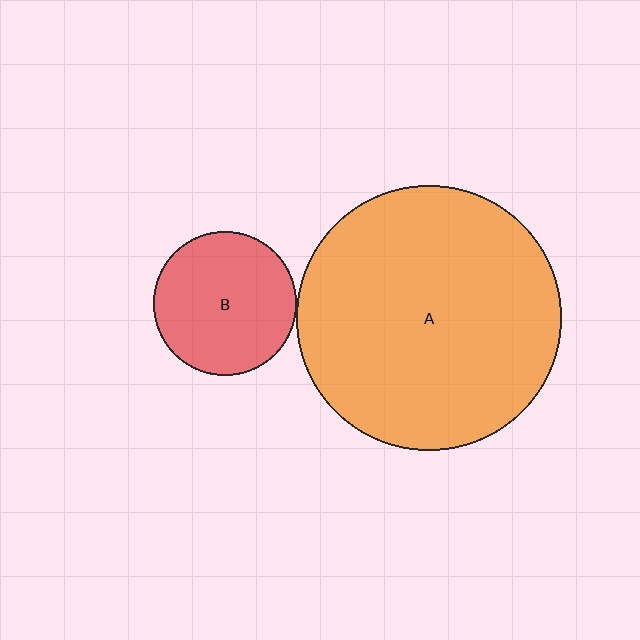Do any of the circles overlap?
No, none of the circles overlap.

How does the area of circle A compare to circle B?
Approximately 3.4 times.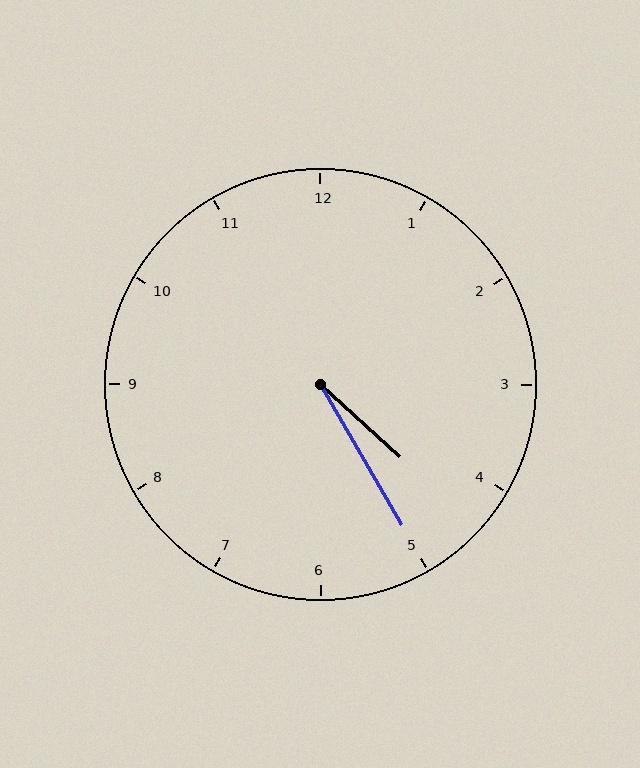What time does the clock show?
4:25.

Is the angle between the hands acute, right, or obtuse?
It is acute.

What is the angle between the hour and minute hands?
Approximately 18 degrees.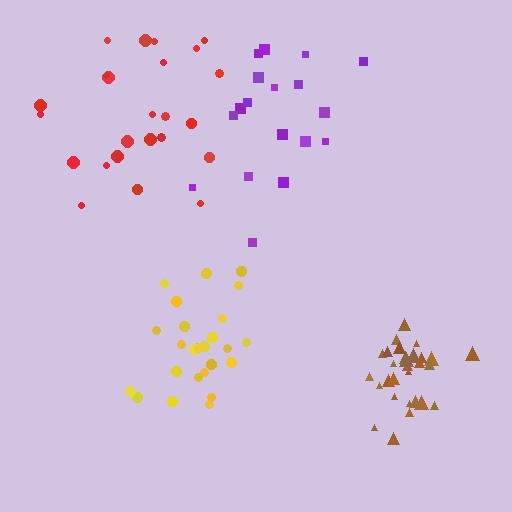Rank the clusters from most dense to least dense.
brown, yellow, purple, red.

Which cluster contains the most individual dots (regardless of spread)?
Brown (29).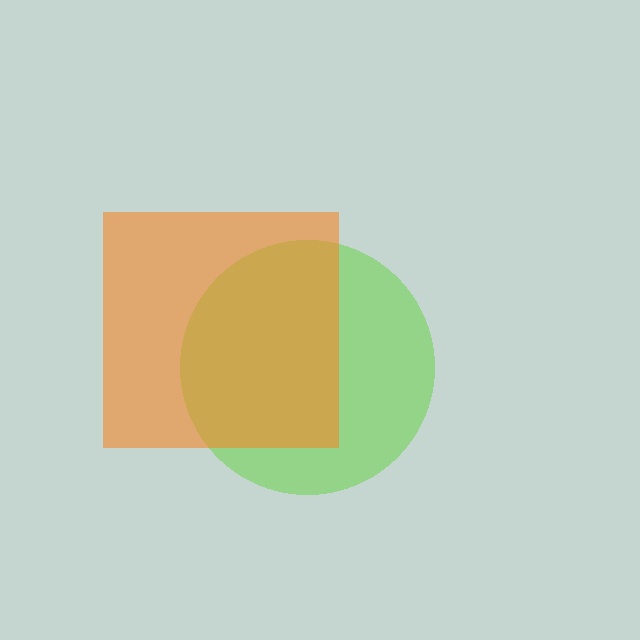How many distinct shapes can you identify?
There are 2 distinct shapes: a lime circle, an orange square.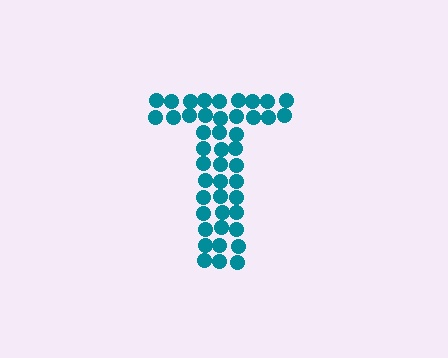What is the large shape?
The large shape is the letter T.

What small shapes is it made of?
It is made of small circles.